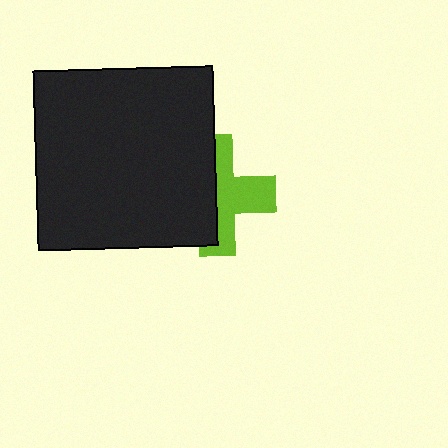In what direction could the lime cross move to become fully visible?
The lime cross could move right. That would shift it out from behind the black square entirely.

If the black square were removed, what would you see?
You would see the complete lime cross.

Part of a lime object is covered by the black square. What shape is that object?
It is a cross.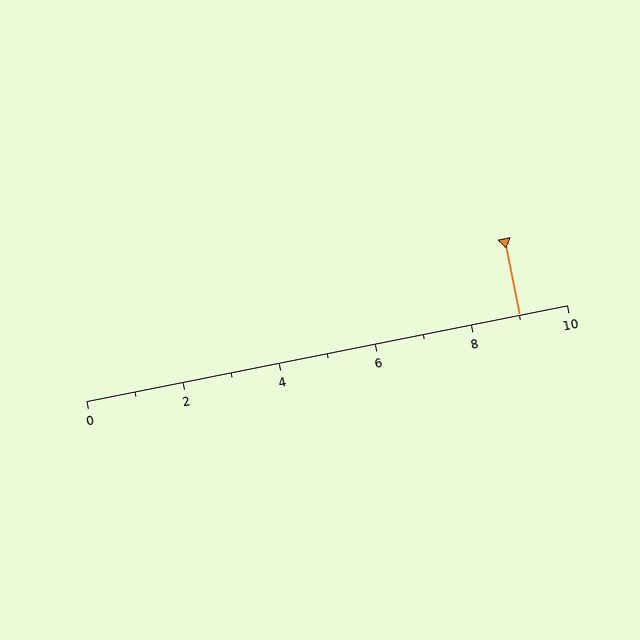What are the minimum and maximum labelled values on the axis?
The axis runs from 0 to 10.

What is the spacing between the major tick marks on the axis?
The major ticks are spaced 2 apart.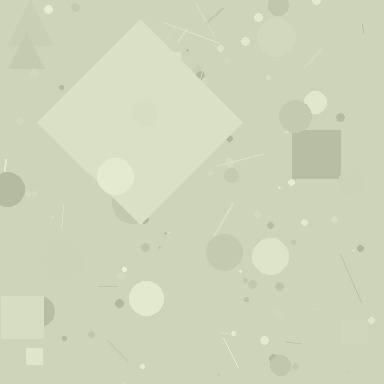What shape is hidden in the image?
A diamond is hidden in the image.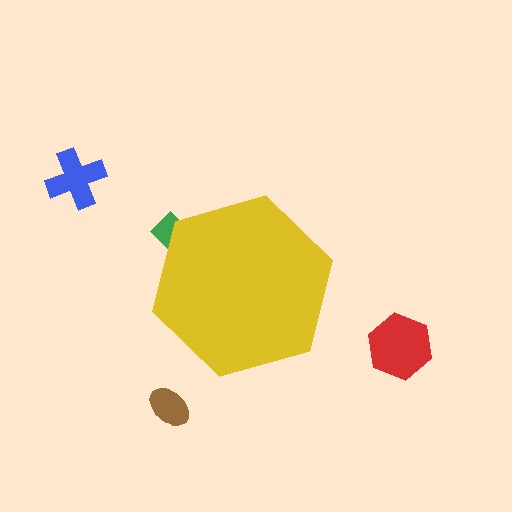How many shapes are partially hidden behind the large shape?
1 shape is partially hidden.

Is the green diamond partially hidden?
Yes, the green diamond is partially hidden behind the yellow hexagon.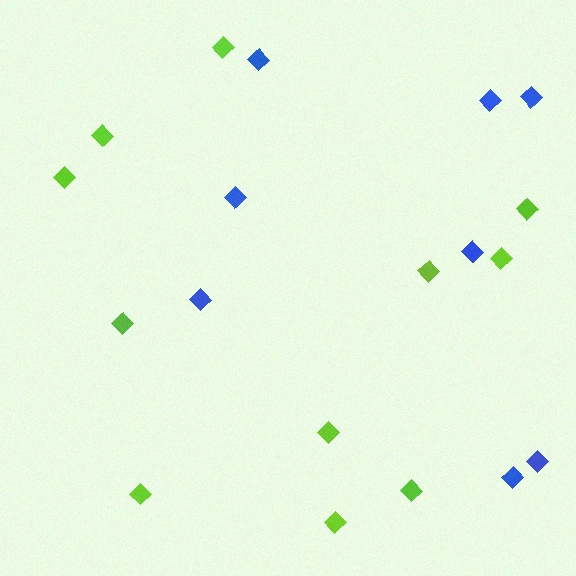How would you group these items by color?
There are 2 groups: one group of blue diamonds (8) and one group of lime diamonds (11).